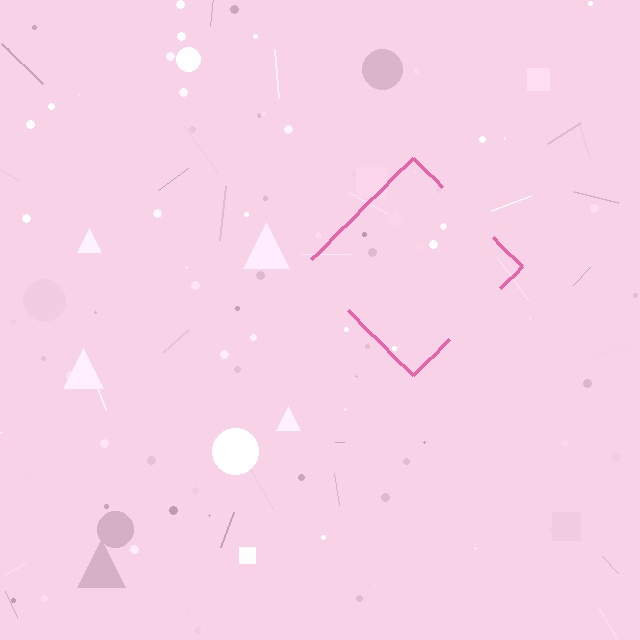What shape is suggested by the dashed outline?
The dashed outline suggests a diamond.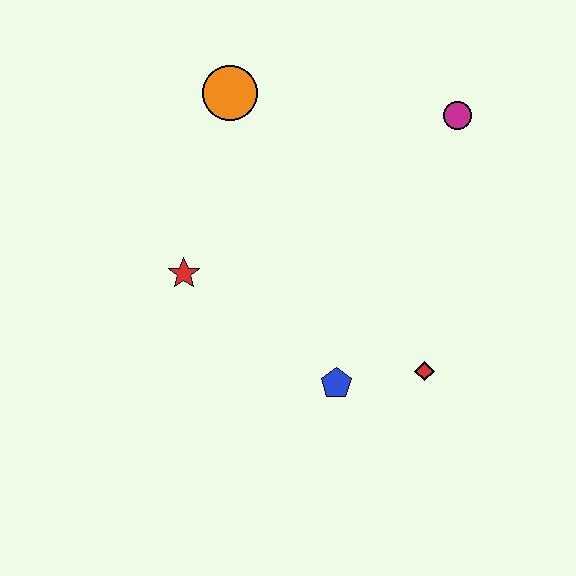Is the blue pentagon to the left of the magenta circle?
Yes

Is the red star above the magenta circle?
No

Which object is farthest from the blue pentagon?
The orange circle is farthest from the blue pentagon.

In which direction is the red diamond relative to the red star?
The red diamond is to the right of the red star.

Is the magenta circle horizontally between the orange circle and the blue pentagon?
No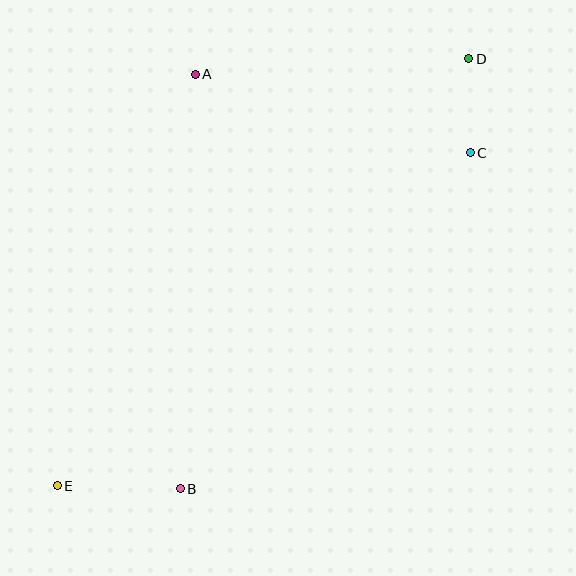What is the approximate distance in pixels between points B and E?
The distance between B and E is approximately 123 pixels.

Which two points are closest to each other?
Points C and D are closest to each other.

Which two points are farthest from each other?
Points D and E are farthest from each other.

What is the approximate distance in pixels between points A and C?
The distance between A and C is approximately 286 pixels.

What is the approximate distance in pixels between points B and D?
The distance between B and D is approximately 518 pixels.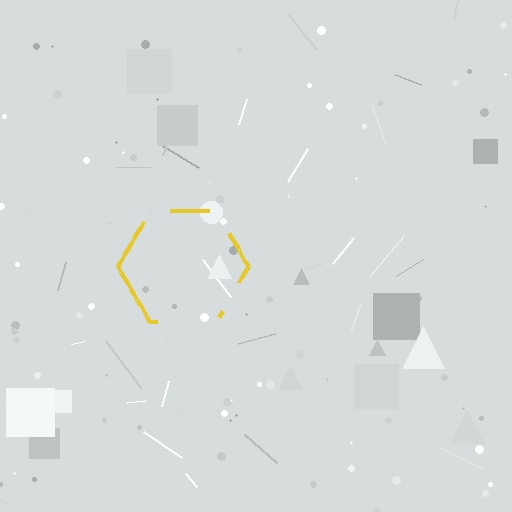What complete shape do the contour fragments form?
The contour fragments form a hexagon.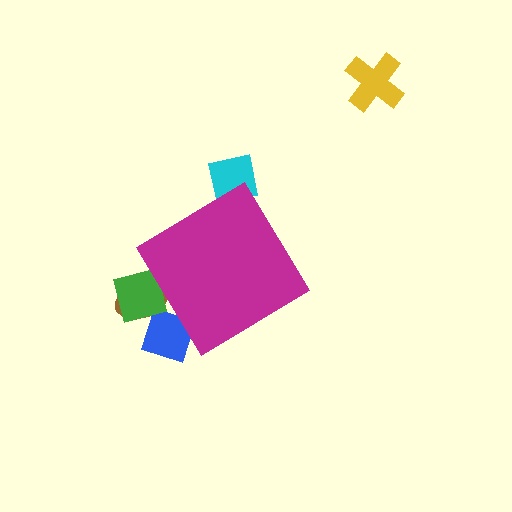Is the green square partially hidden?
Yes, the green square is partially hidden behind the magenta diamond.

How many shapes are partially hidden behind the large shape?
4 shapes are partially hidden.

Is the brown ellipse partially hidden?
Yes, the brown ellipse is partially hidden behind the magenta diamond.